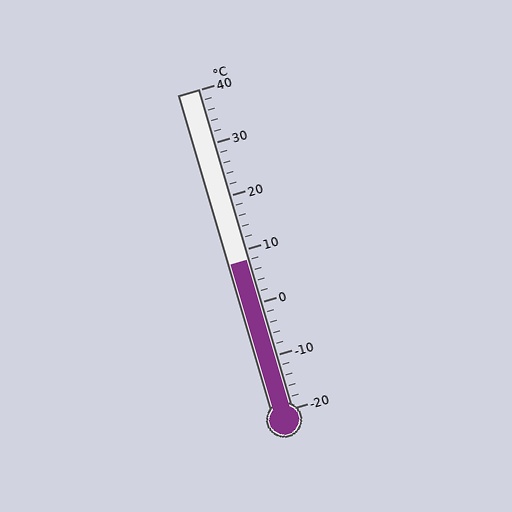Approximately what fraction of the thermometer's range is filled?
The thermometer is filled to approximately 45% of its range.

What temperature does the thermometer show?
The thermometer shows approximately 8°C.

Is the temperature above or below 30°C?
The temperature is below 30°C.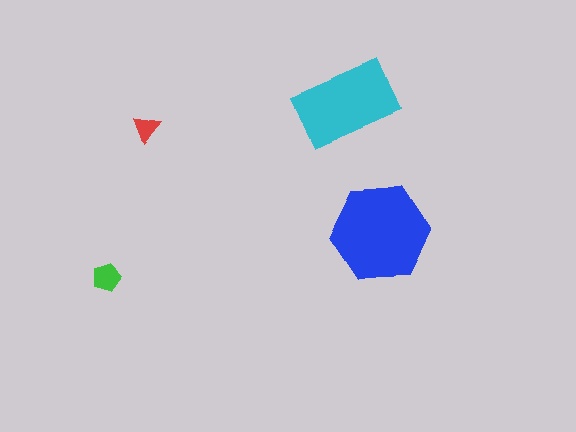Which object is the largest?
The blue hexagon.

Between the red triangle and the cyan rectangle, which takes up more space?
The cyan rectangle.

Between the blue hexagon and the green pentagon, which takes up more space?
The blue hexagon.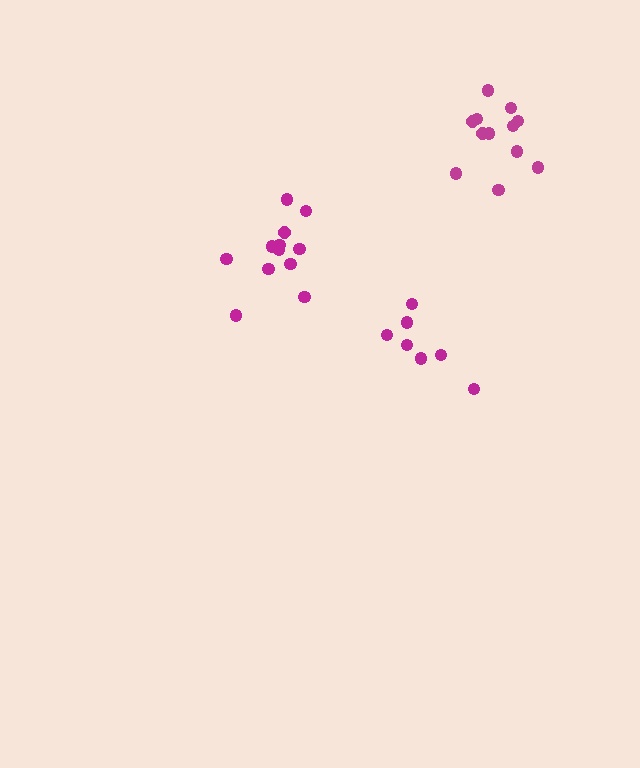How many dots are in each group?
Group 1: 12 dots, Group 2: 12 dots, Group 3: 7 dots (31 total).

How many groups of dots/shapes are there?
There are 3 groups.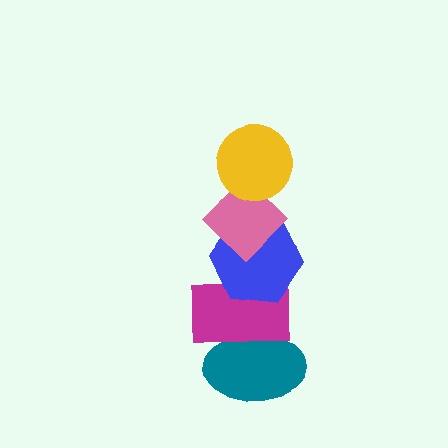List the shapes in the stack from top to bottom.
From top to bottom: the yellow circle, the pink diamond, the blue hexagon, the magenta rectangle, the teal ellipse.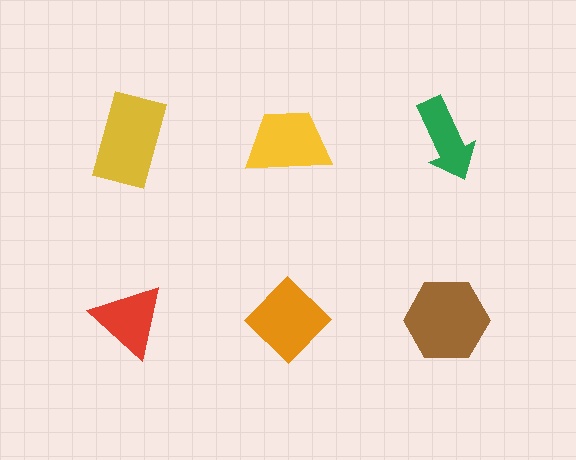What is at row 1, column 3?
A green arrow.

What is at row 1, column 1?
A yellow rectangle.